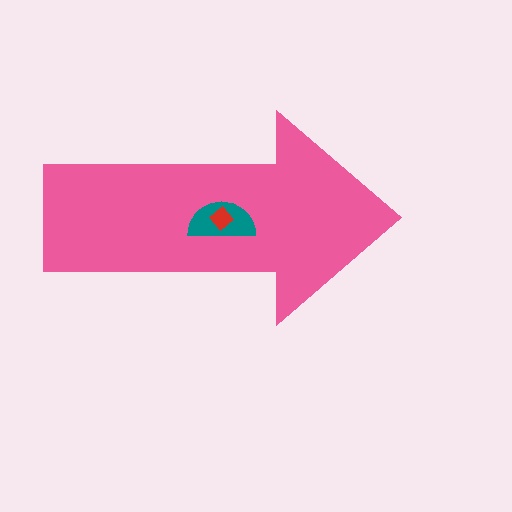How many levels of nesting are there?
3.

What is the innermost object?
The red diamond.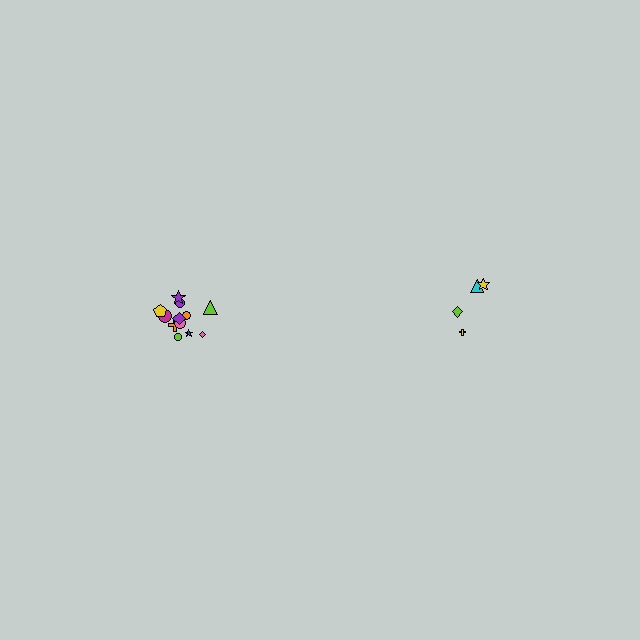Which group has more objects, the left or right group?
The left group.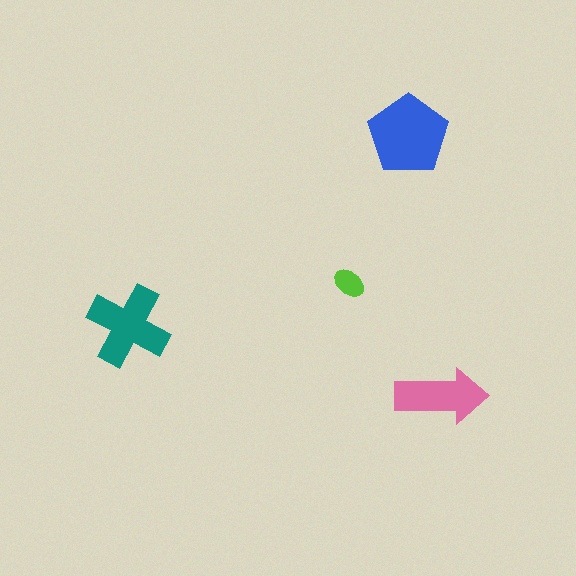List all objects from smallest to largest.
The lime ellipse, the pink arrow, the teal cross, the blue pentagon.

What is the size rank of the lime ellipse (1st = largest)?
4th.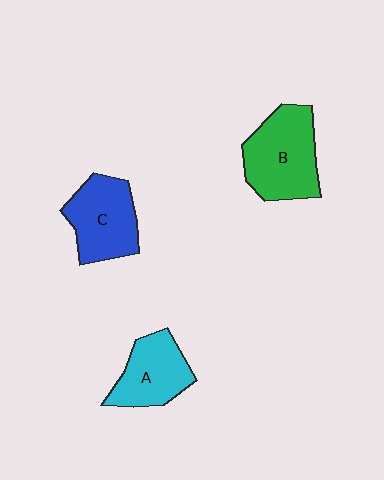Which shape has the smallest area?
Shape A (cyan).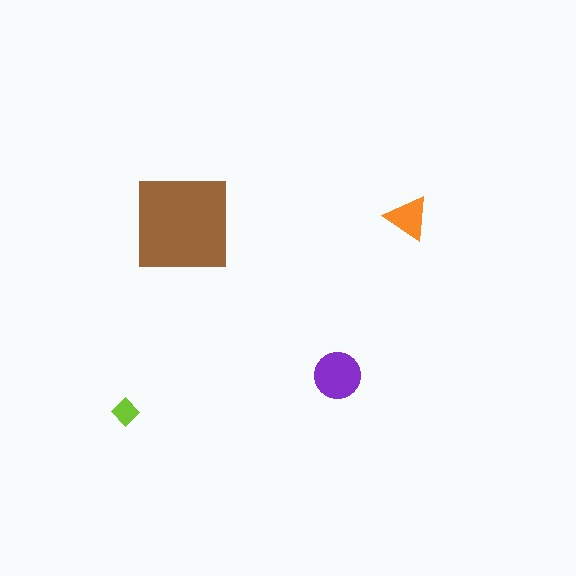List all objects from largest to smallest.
The brown square, the purple circle, the orange triangle, the lime diamond.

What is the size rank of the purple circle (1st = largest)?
2nd.